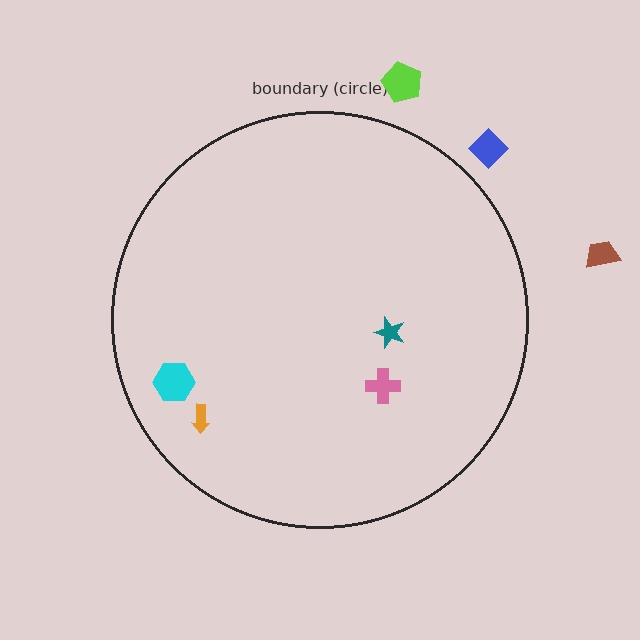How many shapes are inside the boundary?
4 inside, 3 outside.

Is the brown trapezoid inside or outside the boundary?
Outside.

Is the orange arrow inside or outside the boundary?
Inside.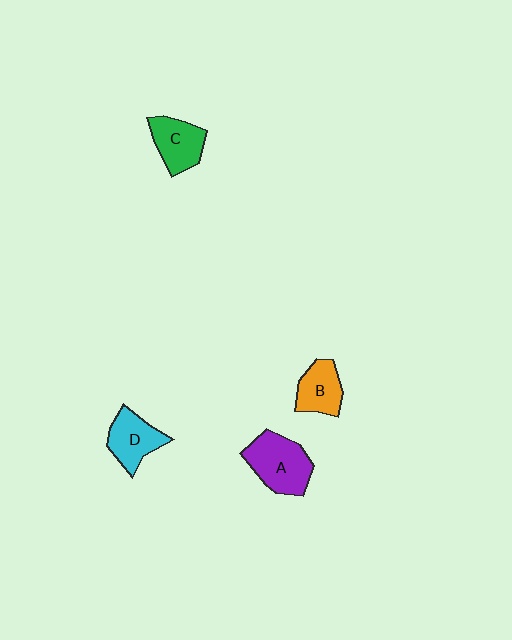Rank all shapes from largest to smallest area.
From largest to smallest: A (purple), D (cyan), C (green), B (orange).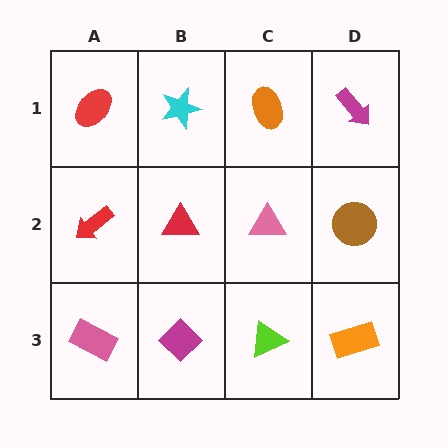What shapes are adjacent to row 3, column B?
A red triangle (row 2, column B), a pink rectangle (row 3, column A), a lime triangle (row 3, column C).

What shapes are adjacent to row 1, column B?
A red triangle (row 2, column B), a red ellipse (row 1, column A), an orange ellipse (row 1, column C).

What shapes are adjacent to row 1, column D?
A brown circle (row 2, column D), an orange ellipse (row 1, column C).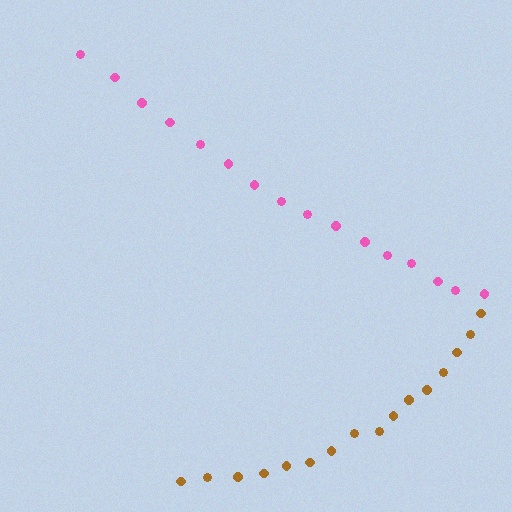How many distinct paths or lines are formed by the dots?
There are 2 distinct paths.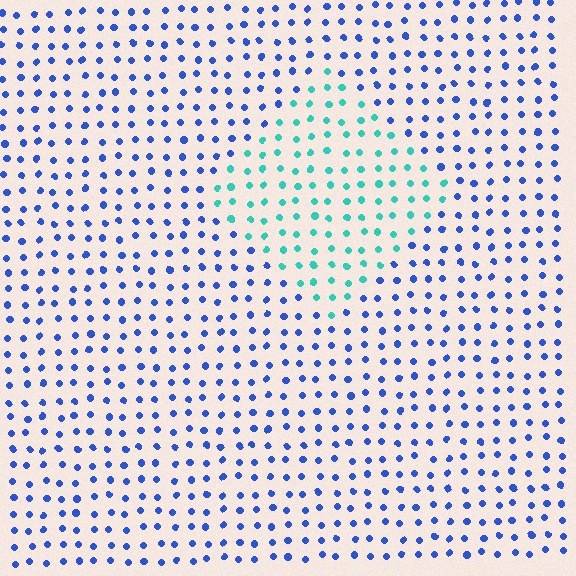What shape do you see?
I see a diamond.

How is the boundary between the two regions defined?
The boundary is defined purely by a slight shift in hue (about 55 degrees). Spacing, size, and orientation are identical on both sides.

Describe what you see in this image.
The image is filled with small blue elements in a uniform arrangement. A diamond-shaped region is visible where the elements are tinted to a slightly different hue, forming a subtle color boundary.